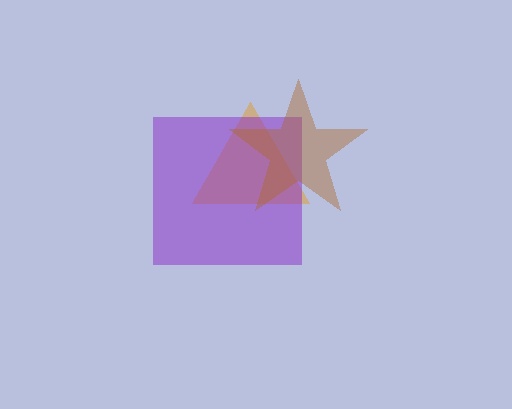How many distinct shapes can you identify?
There are 3 distinct shapes: an orange triangle, a purple square, a brown star.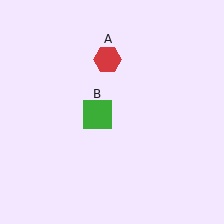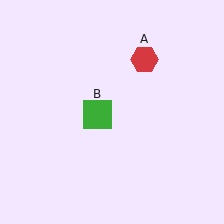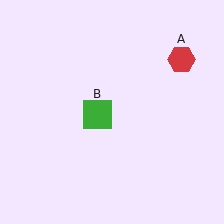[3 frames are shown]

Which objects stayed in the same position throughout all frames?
Green square (object B) remained stationary.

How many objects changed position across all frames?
1 object changed position: red hexagon (object A).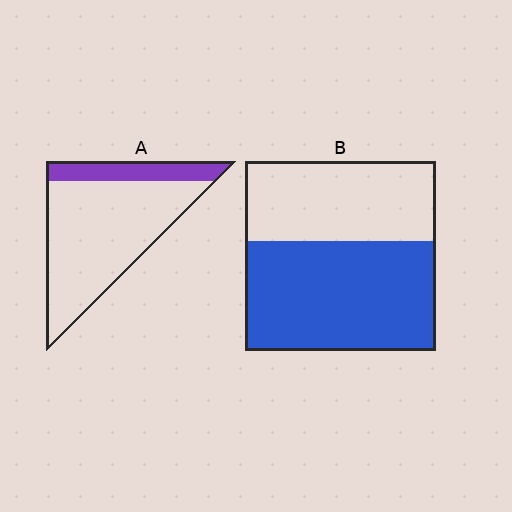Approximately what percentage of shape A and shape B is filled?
A is approximately 20% and B is approximately 60%.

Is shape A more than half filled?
No.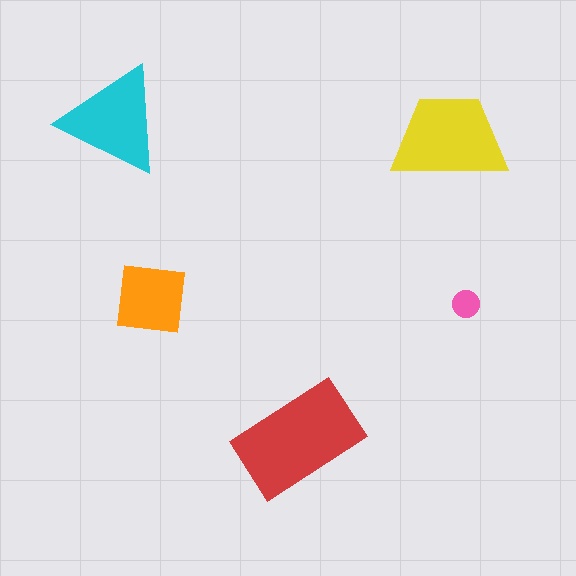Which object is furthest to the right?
The pink circle is rightmost.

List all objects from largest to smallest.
The red rectangle, the yellow trapezoid, the cyan triangle, the orange square, the pink circle.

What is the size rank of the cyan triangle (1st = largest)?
3rd.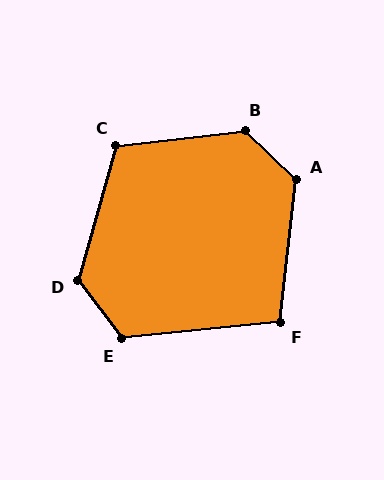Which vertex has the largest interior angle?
B, at approximately 131 degrees.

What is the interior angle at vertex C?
Approximately 112 degrees (obtuse).